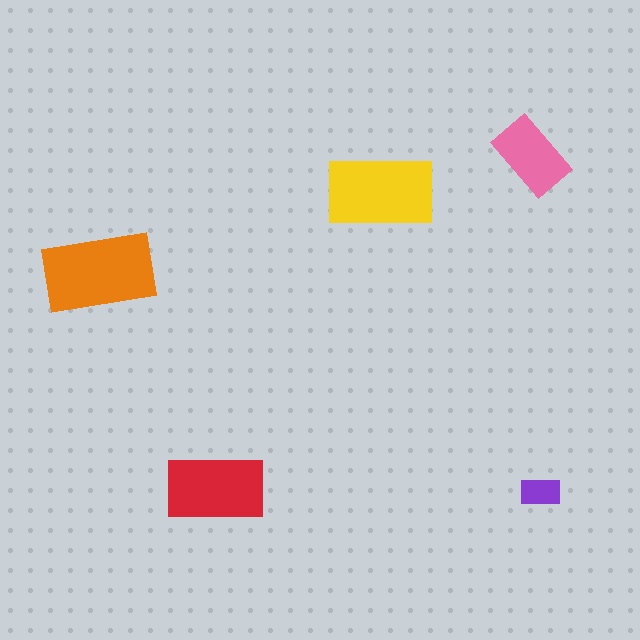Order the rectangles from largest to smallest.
the orange one, the yellow one, the red one, the pink one, the purple one.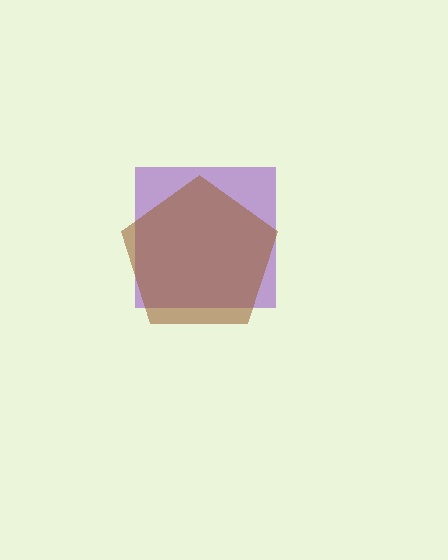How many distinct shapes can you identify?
There are 2 distinct shapes: a purple square, a brown pentagon.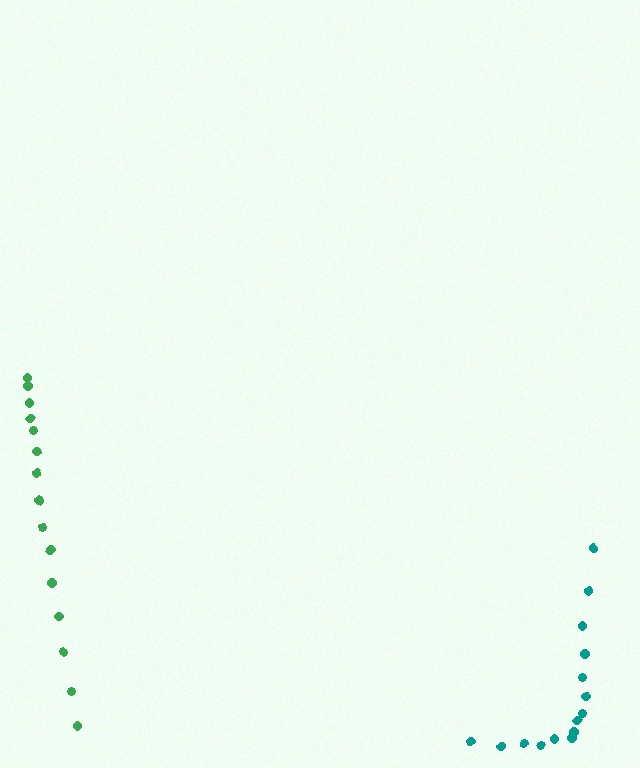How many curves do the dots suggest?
There are 2 distinct paths.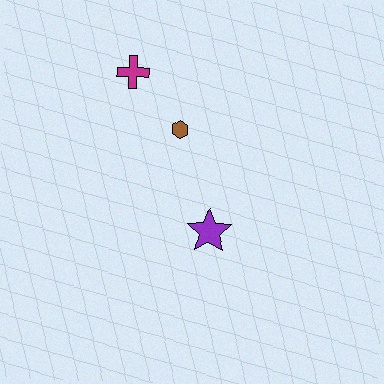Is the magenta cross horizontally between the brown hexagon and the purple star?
No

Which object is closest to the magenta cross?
The brown hexagon is closest to the magenta cross.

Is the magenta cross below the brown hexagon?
No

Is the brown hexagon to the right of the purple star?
No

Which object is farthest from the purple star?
The magenta cross is farthest from the purple star.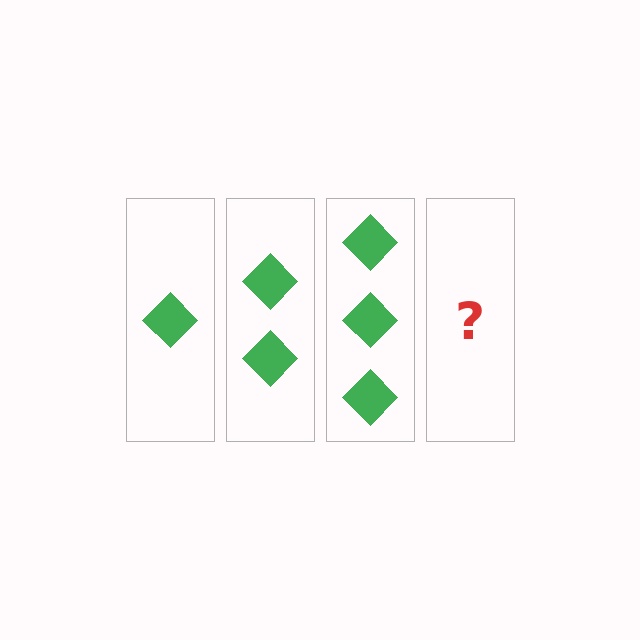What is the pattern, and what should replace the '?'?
The pattern is that each step adds one more diamond. The '?' should be 4 diamonds.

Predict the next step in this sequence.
The next step is 4 diamonds.